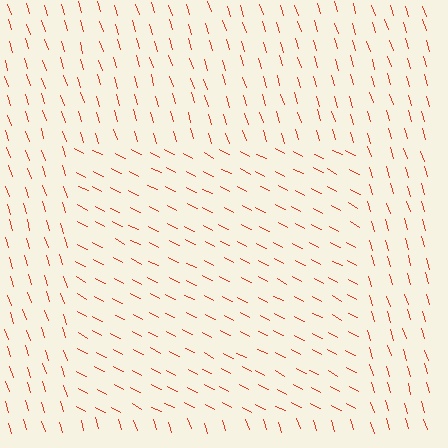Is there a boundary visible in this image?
Yes, there is a texture boundary formed by a change in line orientation.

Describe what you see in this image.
The image is filled with small red line segments. A rectangle region in the image has lines oriented differently from the surrounding lines, creating a visible texture boundary.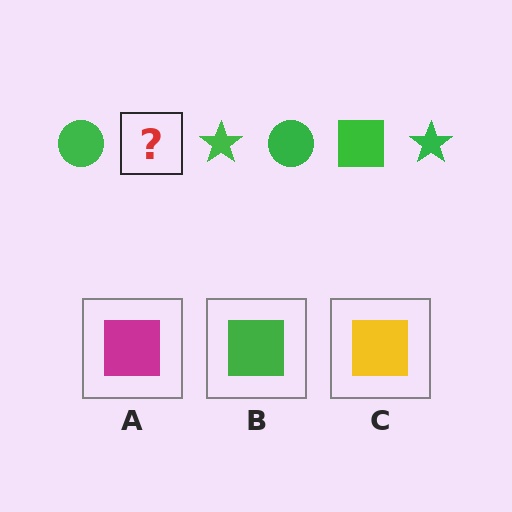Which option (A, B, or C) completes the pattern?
B.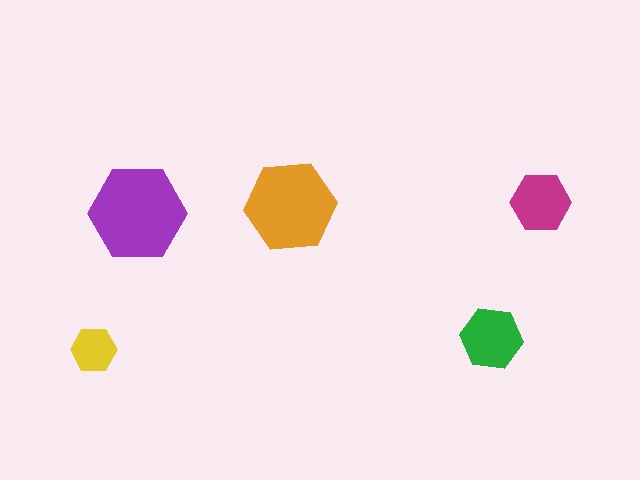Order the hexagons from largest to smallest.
the purple one, the orange one, the green one, the magenta one, the yellow one.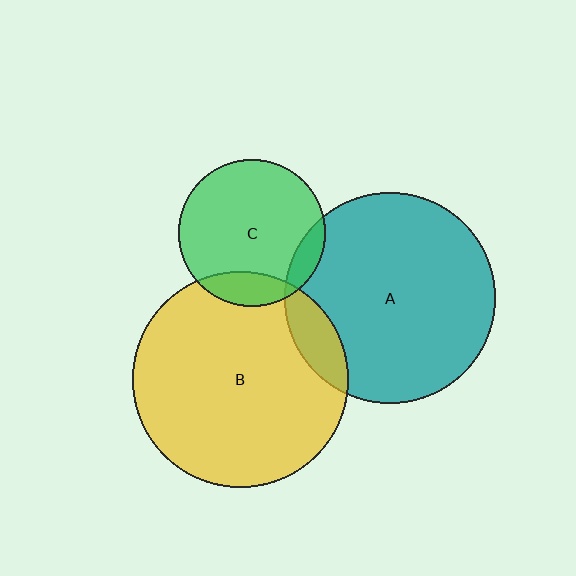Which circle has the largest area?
Circle B (yellow).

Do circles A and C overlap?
Yes.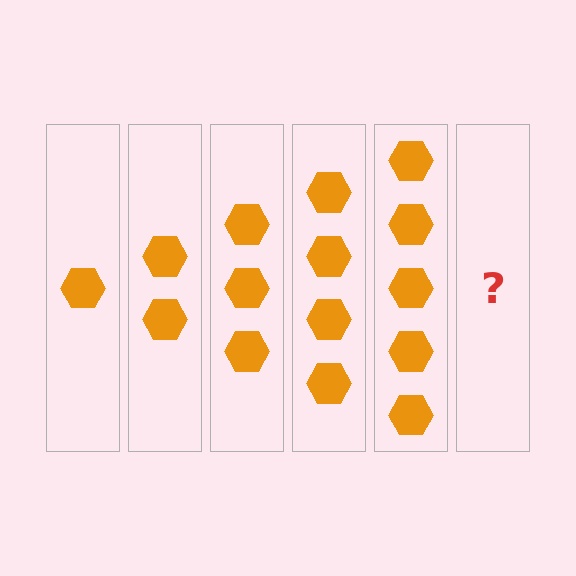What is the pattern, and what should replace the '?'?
The pattern is that each step adds one more hexagon. The '?' should be 6 hexagons.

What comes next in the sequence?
The next element should be 6 hexagons.